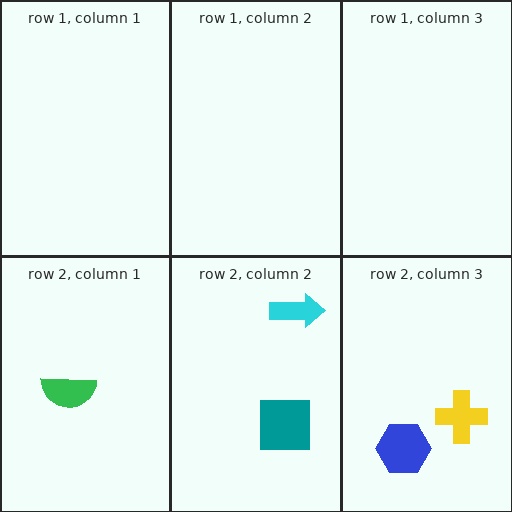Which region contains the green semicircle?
The row 2, column 1 region.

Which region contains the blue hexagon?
The row 2, column 3 region.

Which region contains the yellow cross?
The row 2, column 3 region.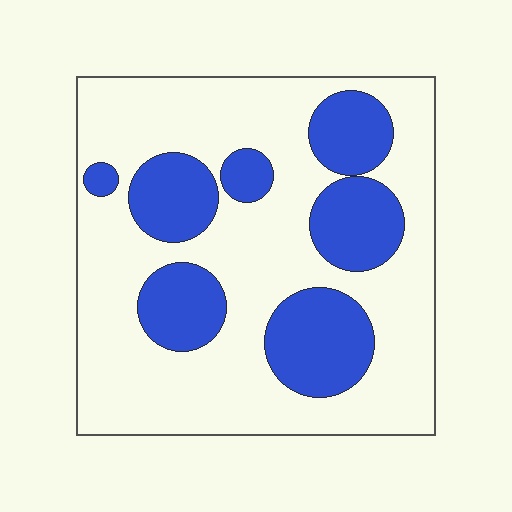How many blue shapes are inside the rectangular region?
7.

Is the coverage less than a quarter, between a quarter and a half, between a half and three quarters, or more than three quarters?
Between a quarter and a half.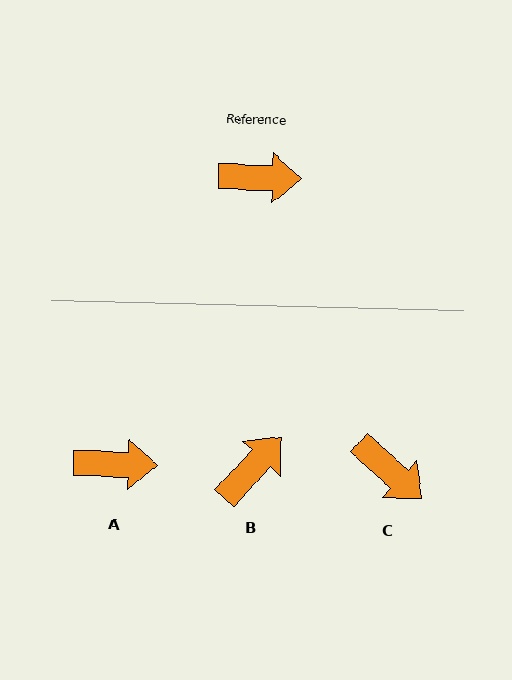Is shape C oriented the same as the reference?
No, it is off by about 40 degrees.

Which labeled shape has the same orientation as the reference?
A.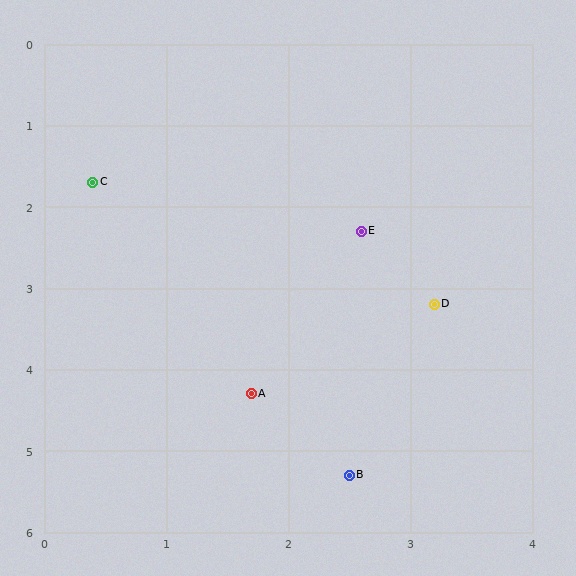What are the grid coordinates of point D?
Point D is at approximately (3.2, 3.2).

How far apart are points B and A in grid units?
Points B and A are about 1.3 grid units apart.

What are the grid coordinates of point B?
Point B is at approximately (2.5, 5.3).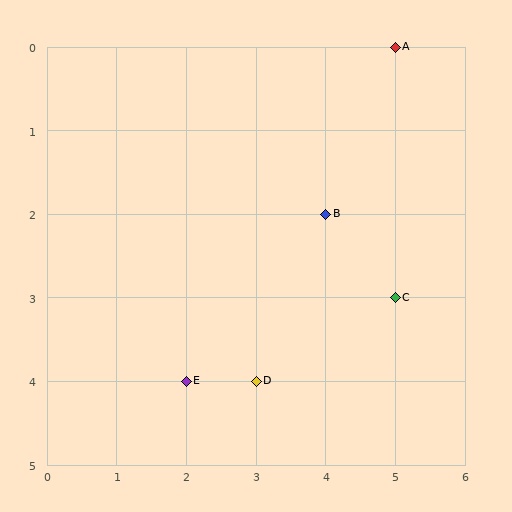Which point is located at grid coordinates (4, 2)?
Point B is at (4, 2).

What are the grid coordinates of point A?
Point A is at grid coordinates (5, 0).